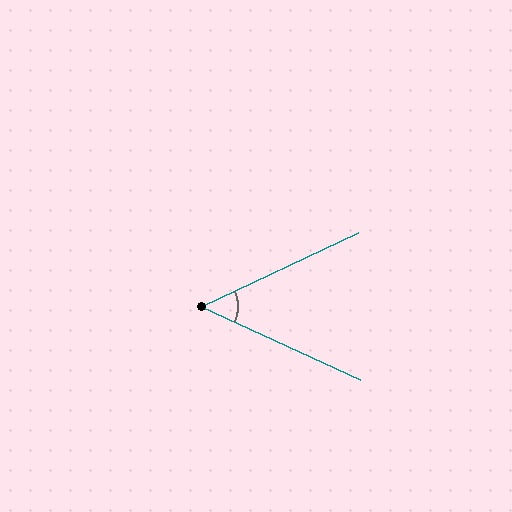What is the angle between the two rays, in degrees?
Approximately 50 degrees.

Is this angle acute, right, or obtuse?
It is acute.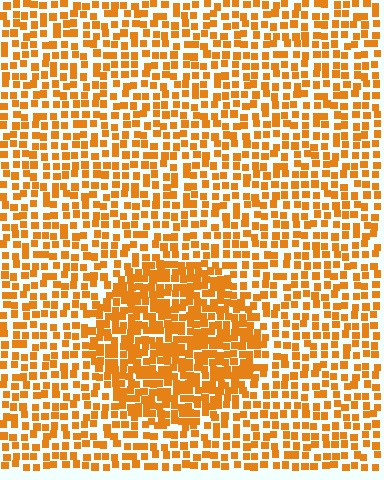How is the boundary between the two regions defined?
The boundary is defined by a change in element density (approximately 1.8x ratio). All elements are the same color, size, and shape.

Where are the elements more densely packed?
The elements are more densely packed inside the circle boundary.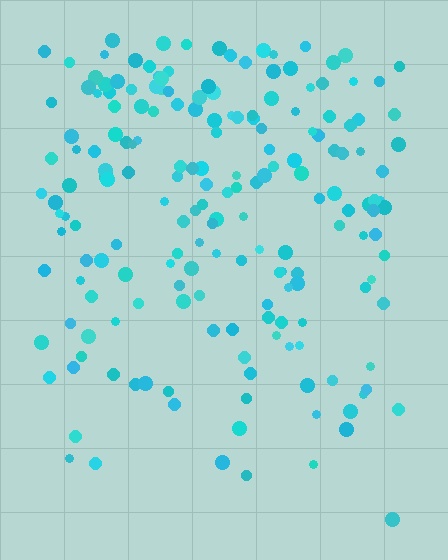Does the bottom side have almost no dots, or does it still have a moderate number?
Still a moderate number, just noticeably fewer than the top.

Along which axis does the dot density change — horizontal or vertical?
Vertical.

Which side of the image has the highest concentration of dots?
The top.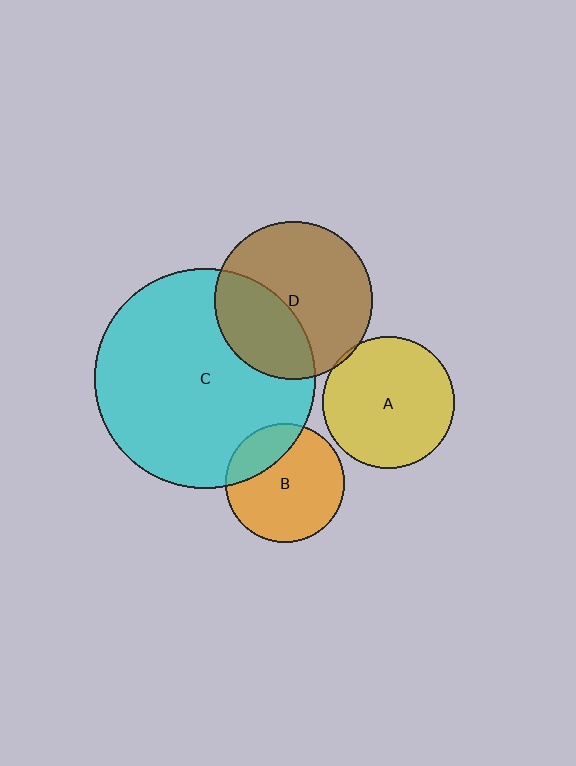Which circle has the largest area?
Circle C (cyan).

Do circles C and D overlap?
Yes.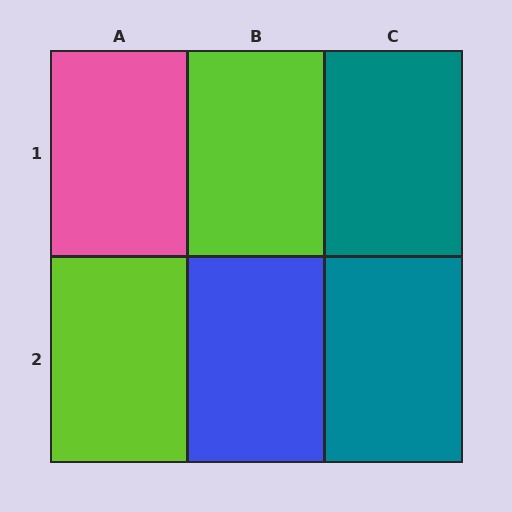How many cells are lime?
2 cells are lime.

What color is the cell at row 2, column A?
Lime.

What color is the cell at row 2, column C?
Teal.